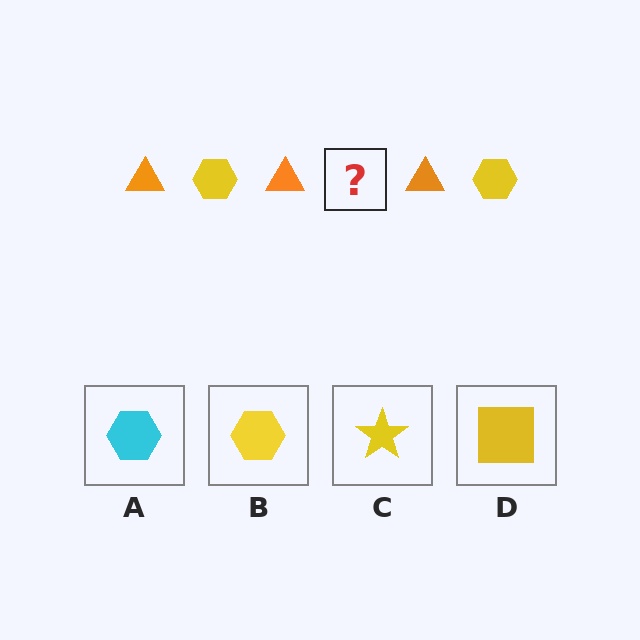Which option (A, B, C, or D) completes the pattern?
B.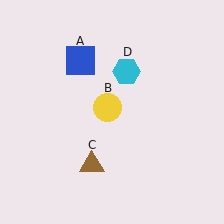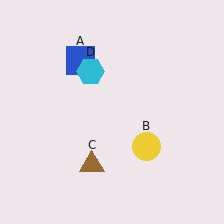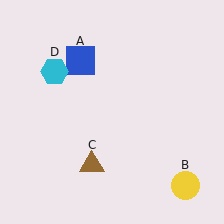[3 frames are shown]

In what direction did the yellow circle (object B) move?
The yellow circle (object B) moved down and to the right.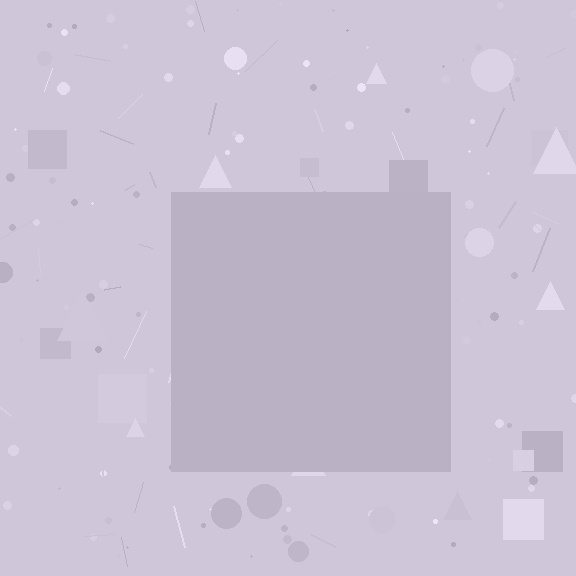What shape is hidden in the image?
A square is hidden in the image.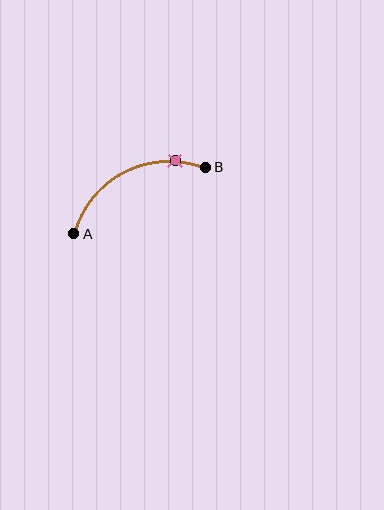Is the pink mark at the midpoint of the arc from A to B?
No. The pink mark lies on the arc but is closer to endpoint B. The arc midpoint would be at the point on the curve equidistant along the arc from both A and B.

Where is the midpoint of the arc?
The arc midpoint is the point on the curve farthest from the straight line joining A and B. It sits above that line.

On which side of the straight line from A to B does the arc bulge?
The arc bulges above the straight line connecting A and B.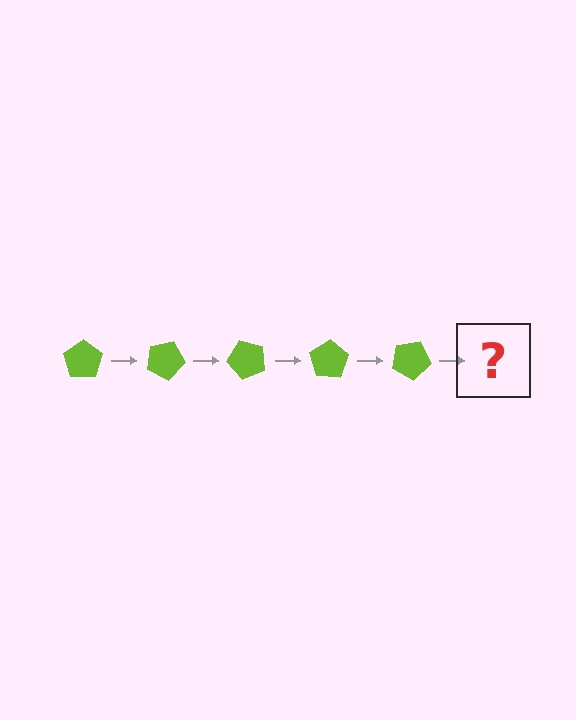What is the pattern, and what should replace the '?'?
The pattern is that the pentagon rotates 25 degrees each step. The '?' should be a lime pentagon rotated 125 degrees.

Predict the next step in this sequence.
The next step is a lime pentagon rotated 125 degrees.